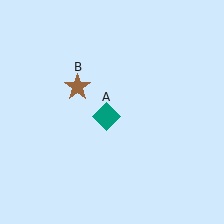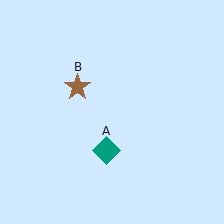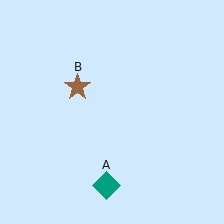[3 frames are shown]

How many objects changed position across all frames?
1 object changed position: teal diamond (object A).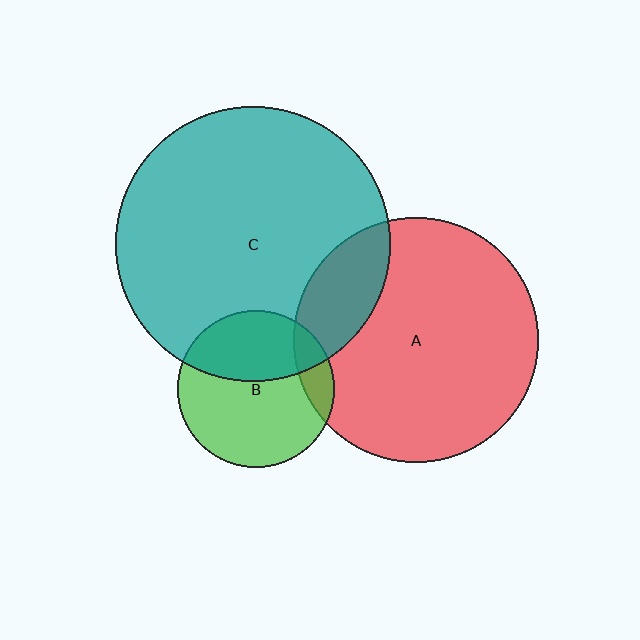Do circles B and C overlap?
Yes.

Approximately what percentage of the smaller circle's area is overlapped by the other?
Approximately 40%.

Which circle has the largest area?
Circle C (teal).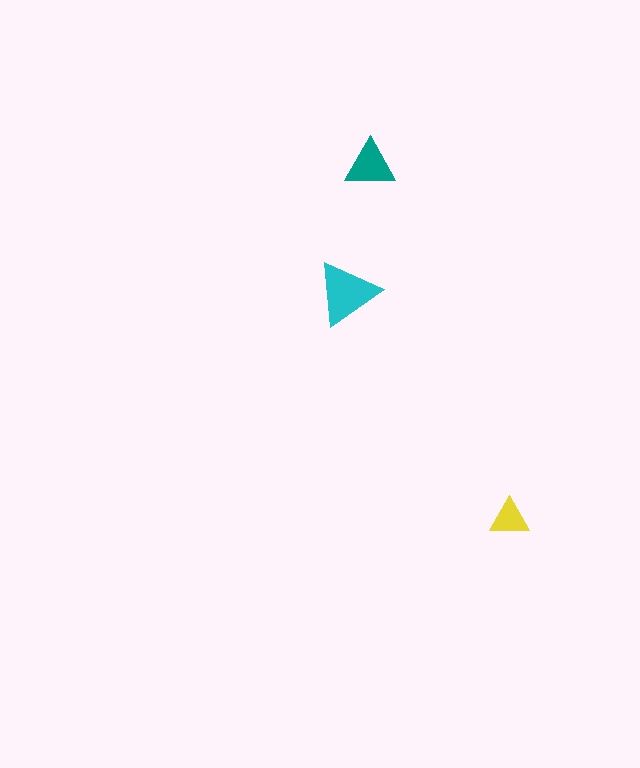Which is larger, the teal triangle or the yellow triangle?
The teal one.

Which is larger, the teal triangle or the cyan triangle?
The cyan one.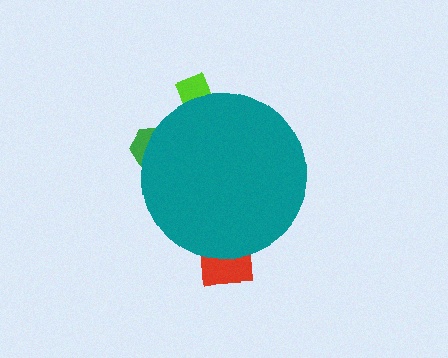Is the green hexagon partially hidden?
Yes, the green hexagon is partially hidden behind the teal circle.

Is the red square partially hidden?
Yes, the red square is partially hidden behind the teal circle.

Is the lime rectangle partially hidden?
Yes, the lime rectangle is partially hidden behind the teal circle.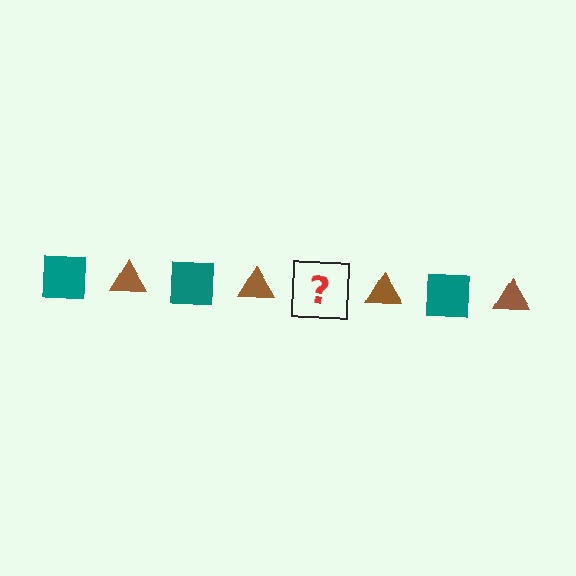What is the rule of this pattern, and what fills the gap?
The rule is that the pattern alternates between teal square and brown triangle. The gap should be filled with a teal square.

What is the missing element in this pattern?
The missing element is a teal square.